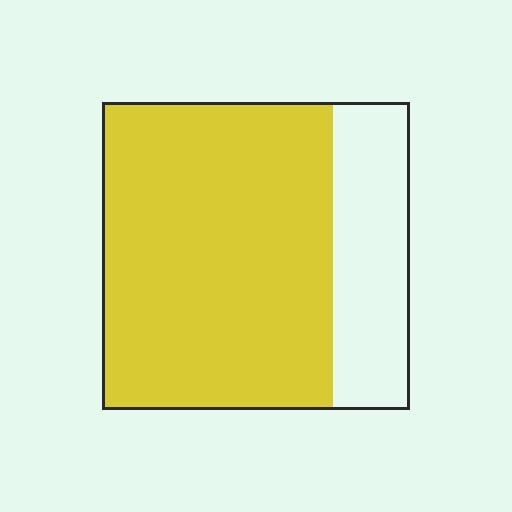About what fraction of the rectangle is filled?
About three quarters (3/4).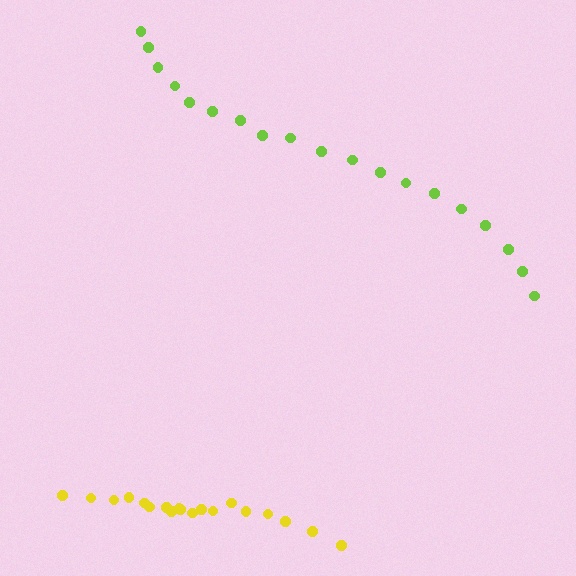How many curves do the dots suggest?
There are 2 distinct paths.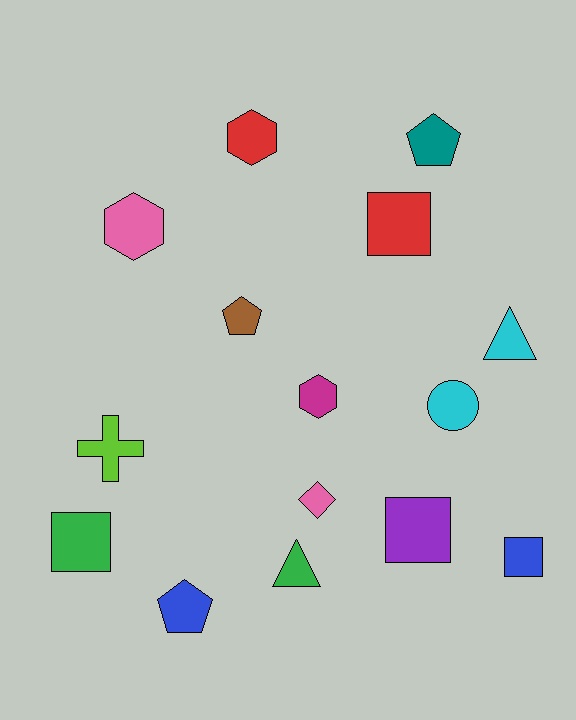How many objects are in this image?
There are 15 objects.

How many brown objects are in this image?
There is 1 brown object.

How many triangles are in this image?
There are 2 triangles.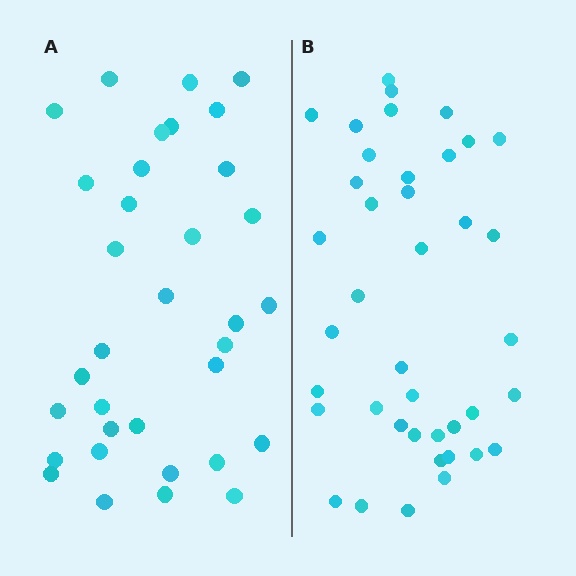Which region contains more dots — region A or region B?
Region B (the right region) has more dots.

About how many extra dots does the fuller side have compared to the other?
Region B has about 6 more dots than region A.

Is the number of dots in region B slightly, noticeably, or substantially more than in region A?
Region B has only slightly more — the two regions are fairly close. The ratio is roughly 1.2 to 1.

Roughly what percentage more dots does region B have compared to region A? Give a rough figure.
About 20% more.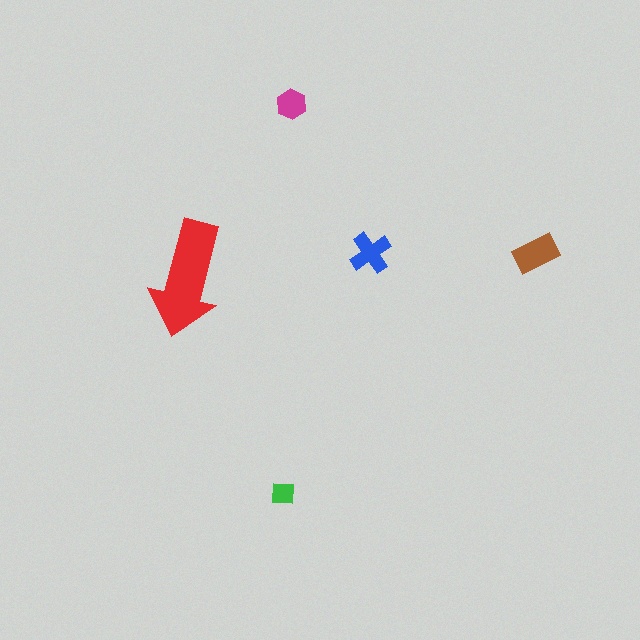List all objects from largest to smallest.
The red arrow, the brown rectangle, the blue cross, the magenta hexagon, the green square.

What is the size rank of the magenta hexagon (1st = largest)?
4th.